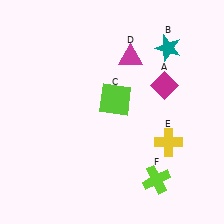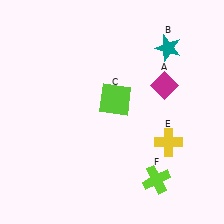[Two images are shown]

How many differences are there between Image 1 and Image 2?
There is 1 difference between the two images.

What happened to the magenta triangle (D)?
The magenta triangle (D) was removed in Image 2. It was in the top-right area of Image 1.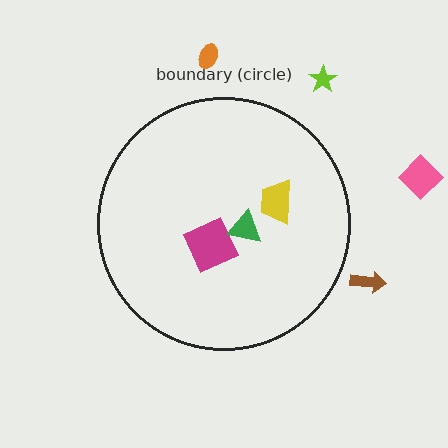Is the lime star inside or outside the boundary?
Outside.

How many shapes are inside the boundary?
3 inside, 4 outside.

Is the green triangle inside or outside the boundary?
Inside.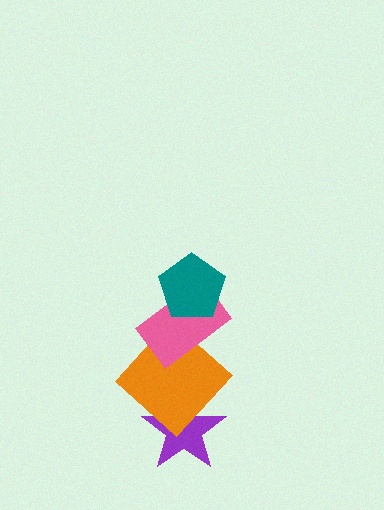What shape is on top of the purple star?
The orange diamond is on top of the purple star.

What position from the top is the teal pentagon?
The teal pentagon is 1st from the top.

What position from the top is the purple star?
The purple star is 4th from the top.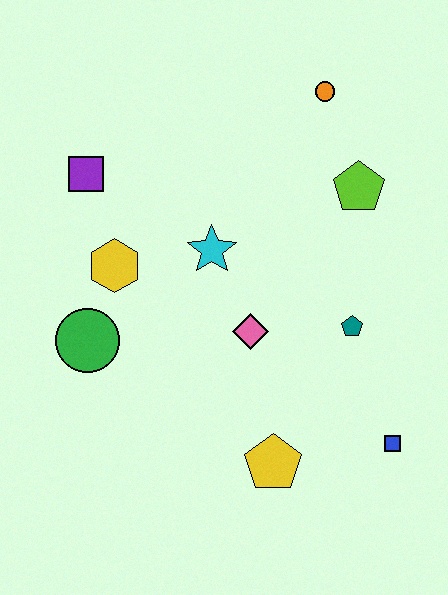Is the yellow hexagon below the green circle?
No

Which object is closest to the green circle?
The yellow hexagon is closest to the green circle.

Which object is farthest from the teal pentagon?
The purple square is farthest from the teal pentagon.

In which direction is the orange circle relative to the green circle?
The orange circle is above the green circle.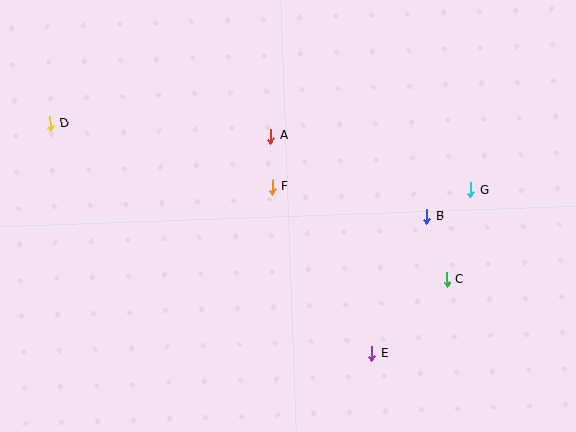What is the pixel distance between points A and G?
The distance between A and G is 207 pixels.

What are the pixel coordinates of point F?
Point F is at (272, 187).